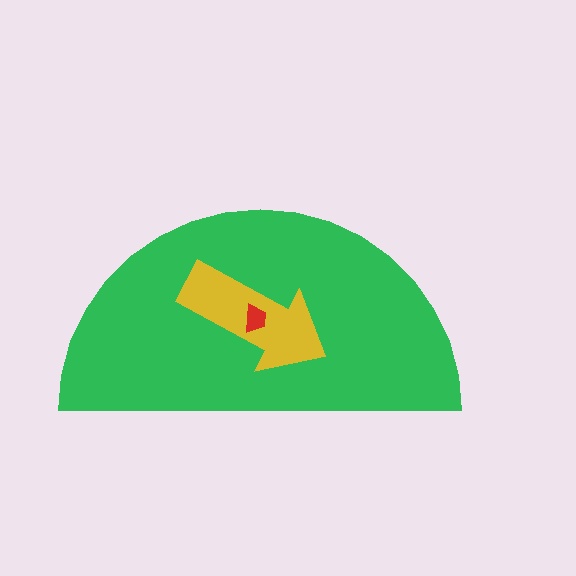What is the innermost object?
The red trapezoid.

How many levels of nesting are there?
3.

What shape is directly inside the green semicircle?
The yellow arrow.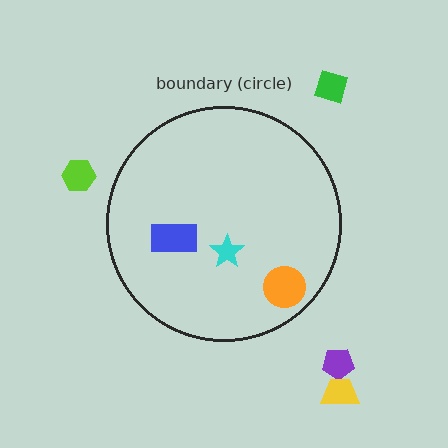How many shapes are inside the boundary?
3 inside, 4 outside.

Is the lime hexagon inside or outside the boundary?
Outside.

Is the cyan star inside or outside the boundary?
Inside.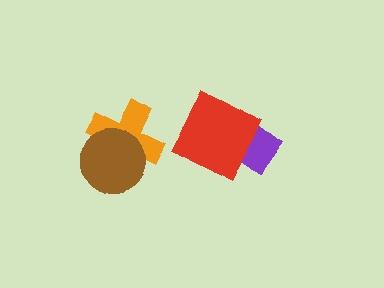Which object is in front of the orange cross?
The brown circle is in front of the orange cross.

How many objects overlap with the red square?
1 object overlaps with the red square.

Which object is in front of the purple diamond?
The red square is in front of the purple diamond.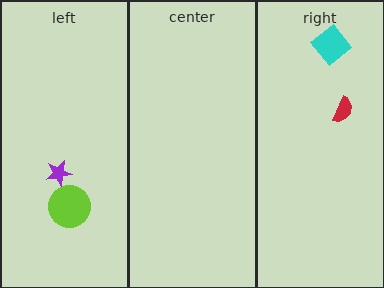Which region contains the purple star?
The left region.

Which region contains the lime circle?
The left region.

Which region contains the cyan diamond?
The right region.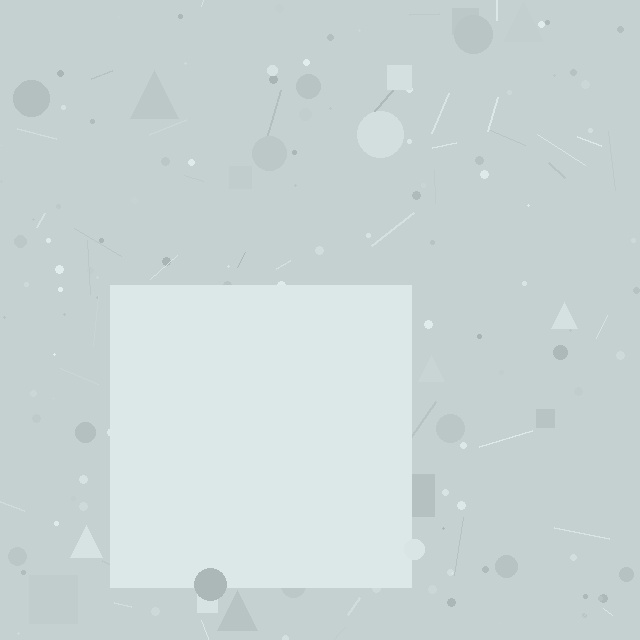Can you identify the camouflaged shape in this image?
The camouflaged shape is a square.